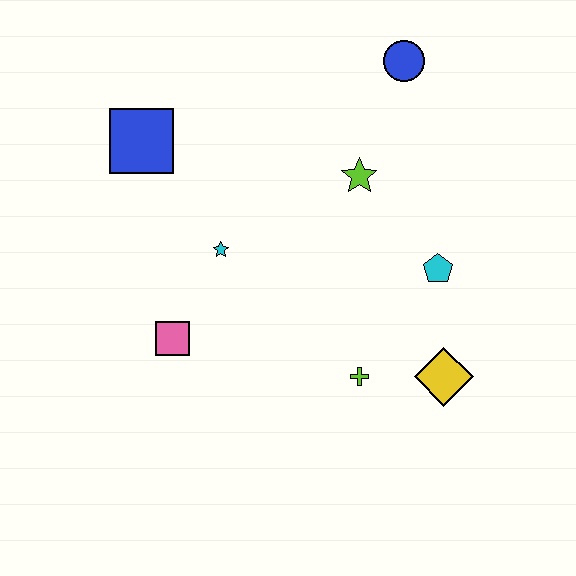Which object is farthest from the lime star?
The pink square is farthest from the lime star.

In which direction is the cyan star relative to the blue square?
The cyan star is below the blue square.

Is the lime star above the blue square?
No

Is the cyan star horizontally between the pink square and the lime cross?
Yes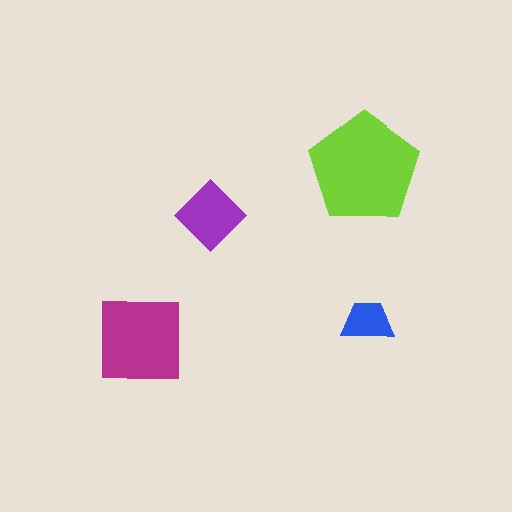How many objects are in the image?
There are 4 objects in the image.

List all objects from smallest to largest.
The blue trapezoid, the purple diamond, the magenta square, the lime pentagon.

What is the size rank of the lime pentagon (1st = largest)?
1st.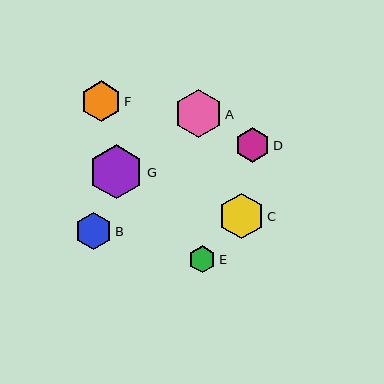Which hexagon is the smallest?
Hexagon E is the smallest with a size of approximately 27 pixels.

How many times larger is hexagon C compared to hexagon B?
Hexagon C is approximately 1.2 times the size of hexagon B.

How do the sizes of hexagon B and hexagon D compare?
Hexagon B and hexagon D are approximately the same size.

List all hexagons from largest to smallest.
From largest to smallest: G, A, C, F, B, D, E.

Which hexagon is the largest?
Hexagon G is the largest with a size of approximately 54 pixels.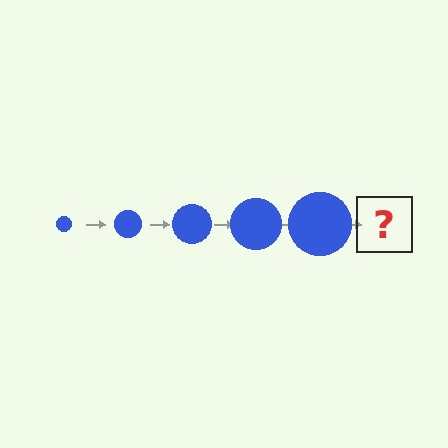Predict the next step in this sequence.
The next step is a blue circle, larger than the previous one.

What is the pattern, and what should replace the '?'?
The pattern is that the circle gets progressively larger each step. The '?' should be a blue circle, larger than the previous one.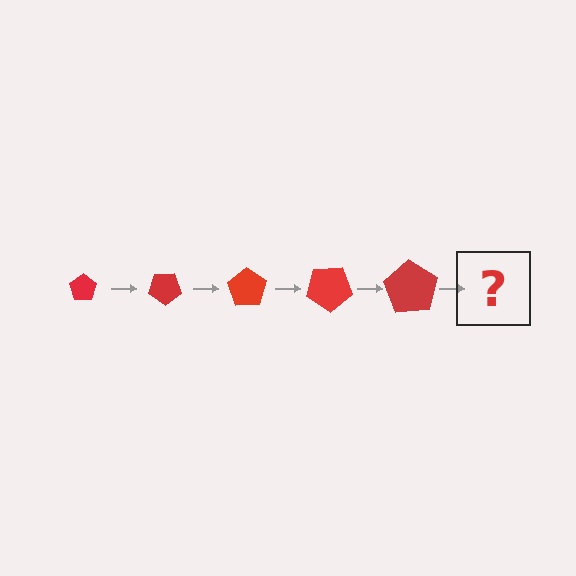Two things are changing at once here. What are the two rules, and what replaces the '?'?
The two rules are that the pentagon grows larger each step and it rotates 35 degrees each step. The '?' should be a pentagon, larger than the previous one and rotated 175 degrees from the start.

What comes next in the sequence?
The next element should be a pentagon, larger than the previous one and rotated 175 degrees from the start.